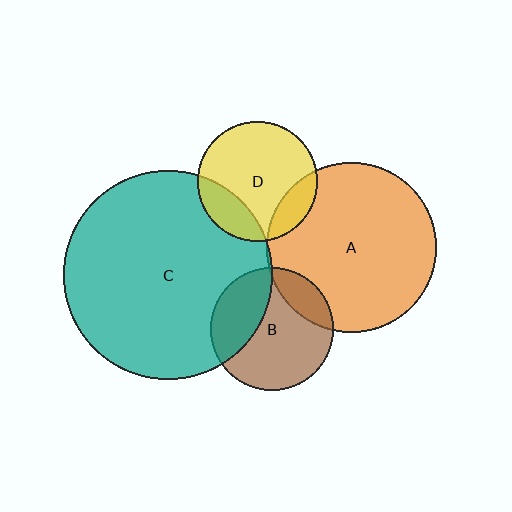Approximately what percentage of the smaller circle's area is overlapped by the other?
Approximately 15%.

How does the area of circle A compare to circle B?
Approximately 1.9 times.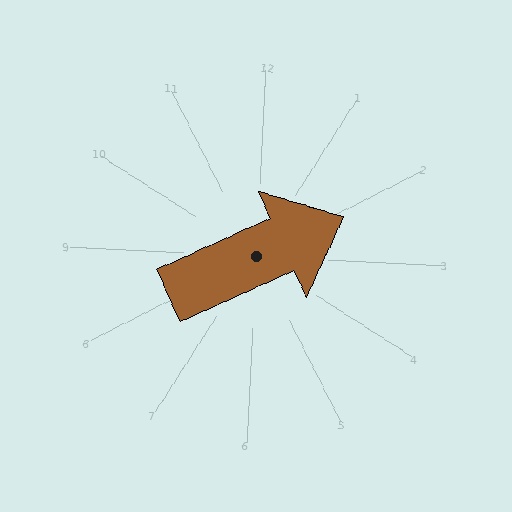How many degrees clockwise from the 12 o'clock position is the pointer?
Approximately 63 degrees.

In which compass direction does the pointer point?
Northeast.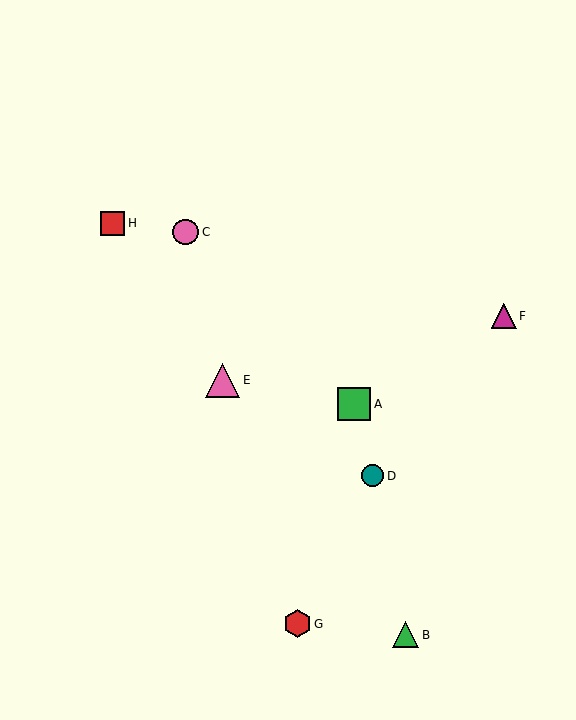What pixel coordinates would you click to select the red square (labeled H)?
Click at (113, 223) to select the red square H.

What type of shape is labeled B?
Shape B is a green triangle.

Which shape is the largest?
The pink triangle (labeled E) is the largest.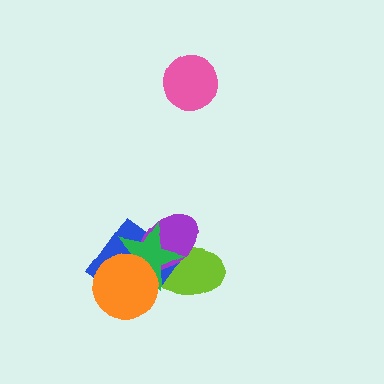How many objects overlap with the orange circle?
2 objects overlap with the orange circle.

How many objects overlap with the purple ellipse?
3 objects overlap with the purple ellipse.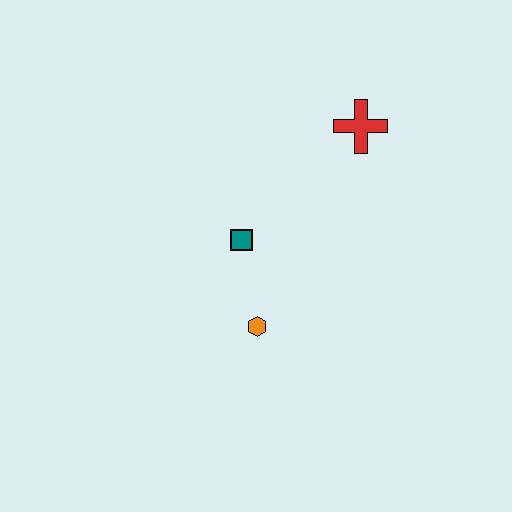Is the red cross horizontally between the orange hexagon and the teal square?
No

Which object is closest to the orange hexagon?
The teal square is closest to the orange hexagon.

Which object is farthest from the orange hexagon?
The red cross is farthest from the orange hexagon.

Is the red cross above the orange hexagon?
Yes